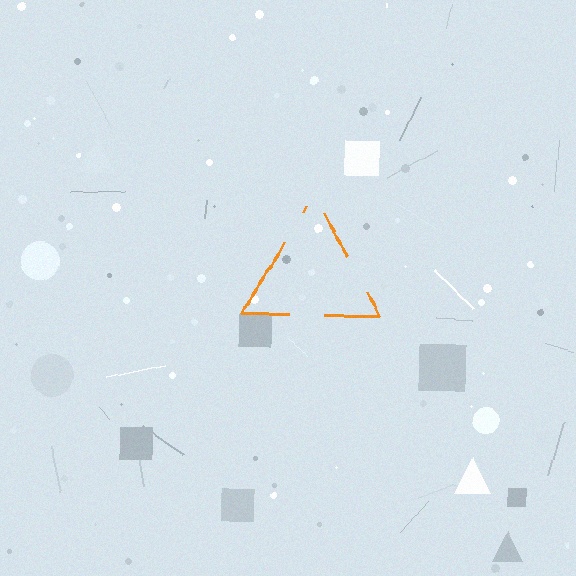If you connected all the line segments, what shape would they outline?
They would outline a triangle.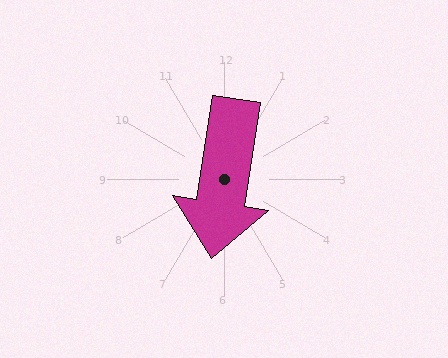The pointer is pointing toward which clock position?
Roughly 6 o'clock.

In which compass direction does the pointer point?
South.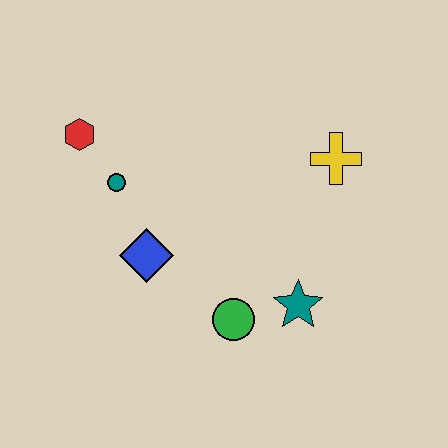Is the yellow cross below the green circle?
No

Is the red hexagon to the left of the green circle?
Yes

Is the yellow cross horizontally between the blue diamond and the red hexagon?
No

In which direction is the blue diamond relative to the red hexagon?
The blue diamond is below the red hexagon.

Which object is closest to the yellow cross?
The teal star is closest to the yellow cross.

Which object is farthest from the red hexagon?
The teal star is farthest from the red hexagon.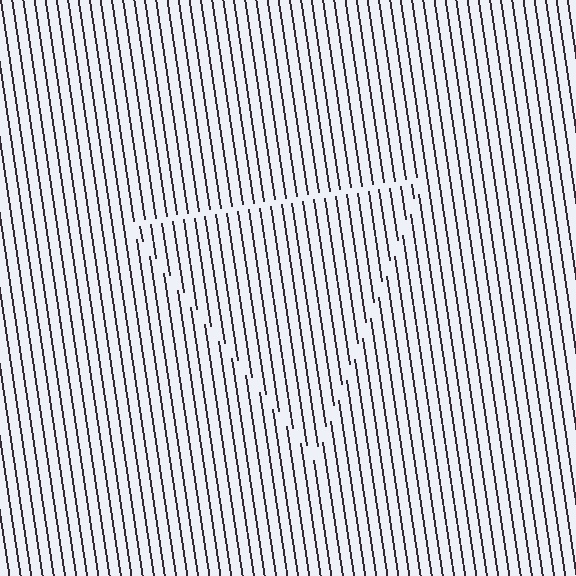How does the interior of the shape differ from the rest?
The interior of the shape contains the same grating, shifted by half a period — the contour is defined by the phase discontinuity where line-ends from the inner and outer gratings abut.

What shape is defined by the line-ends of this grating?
An illusory triangle. The interior of the shape contains the same grating, shifted by half a period — the contour is defined by the phase discontinuity where line-ends from the inner and outer gratings abut.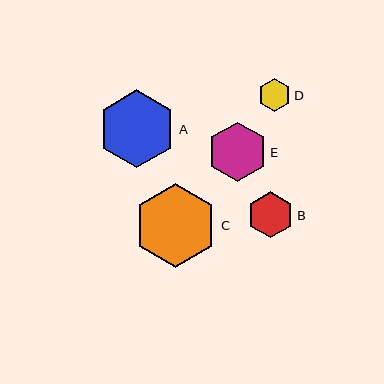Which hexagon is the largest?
Hexagon C is the largest with a size of approximately 84 pixels.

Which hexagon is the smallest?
Hexagon D is the smallest with a size of approximately 32 pixels.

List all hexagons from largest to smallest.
From largest to smallest: C, A, E, B, D.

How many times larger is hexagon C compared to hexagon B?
Hexagon C is approximately 1.8 times the size of hexagon B.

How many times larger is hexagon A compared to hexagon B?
Hexagon A is approximately 1.7 times the size of hexagon B.